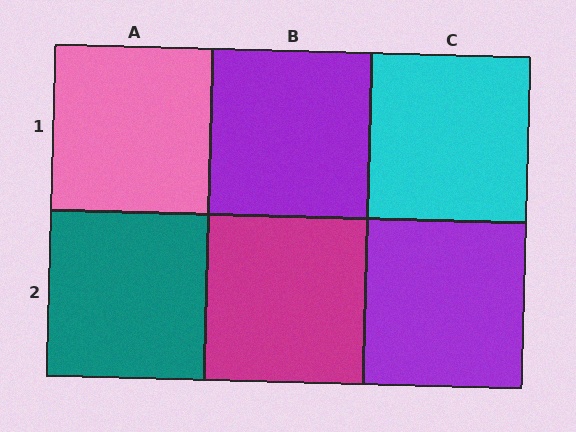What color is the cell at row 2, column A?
Teal.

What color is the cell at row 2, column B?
Magenta.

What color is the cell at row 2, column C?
Purple.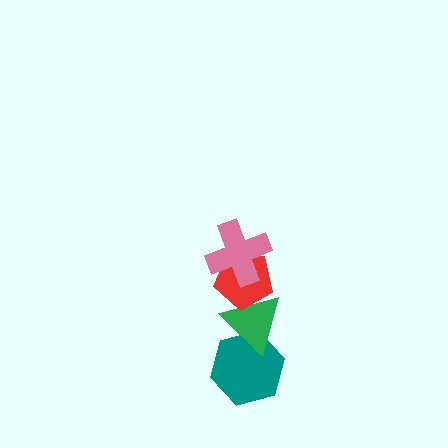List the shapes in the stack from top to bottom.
From top to bottom: the pink cross, the red pentagon, the green triangle, the teal hexagon.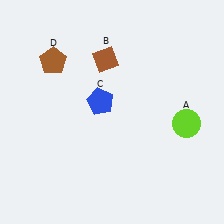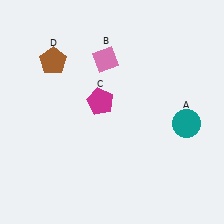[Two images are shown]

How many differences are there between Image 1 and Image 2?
There are 3 differences between the two images.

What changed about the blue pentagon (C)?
In Image 1, C is blue. In Image 2, it changed to magenta.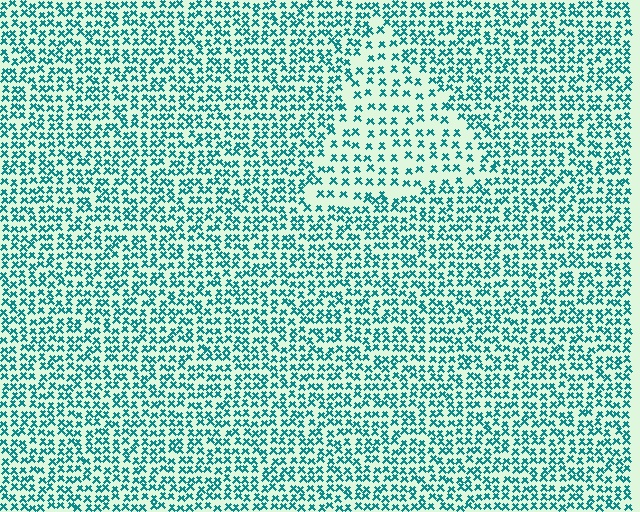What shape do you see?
I see a triangle.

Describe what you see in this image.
The image contains small teal elements arranged at two different densities. A triangle-shaped region is visible where the elements are less densely packed than the surrounding area.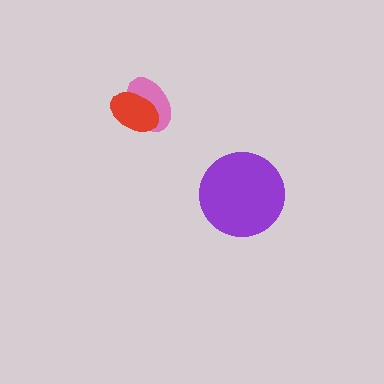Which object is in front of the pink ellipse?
The red ellipse is in front of the pink ellipse.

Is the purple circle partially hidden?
No, no other shape covers it.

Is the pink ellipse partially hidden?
Yes, it is partially covered by another shape.